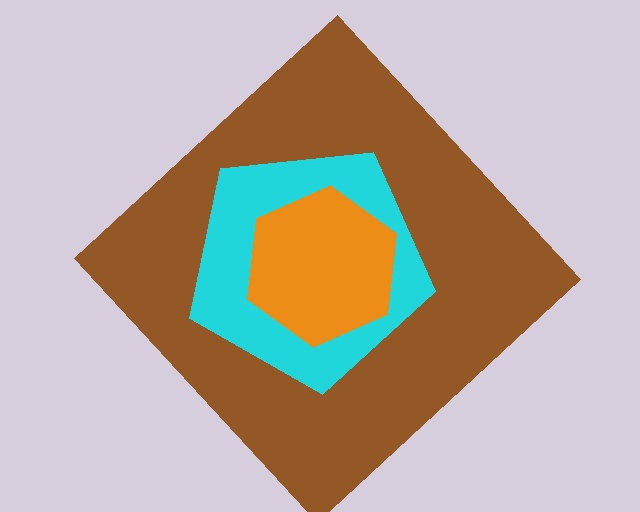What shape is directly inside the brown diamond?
The cyan pentagon.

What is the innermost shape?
The orange hexagon.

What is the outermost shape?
The brown diamond.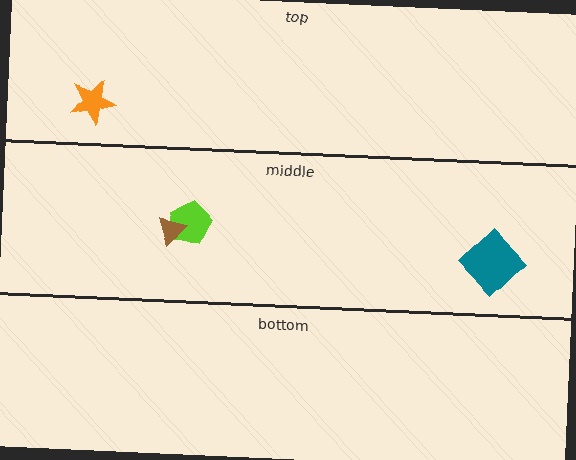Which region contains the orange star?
The top region.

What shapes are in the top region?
The orange star.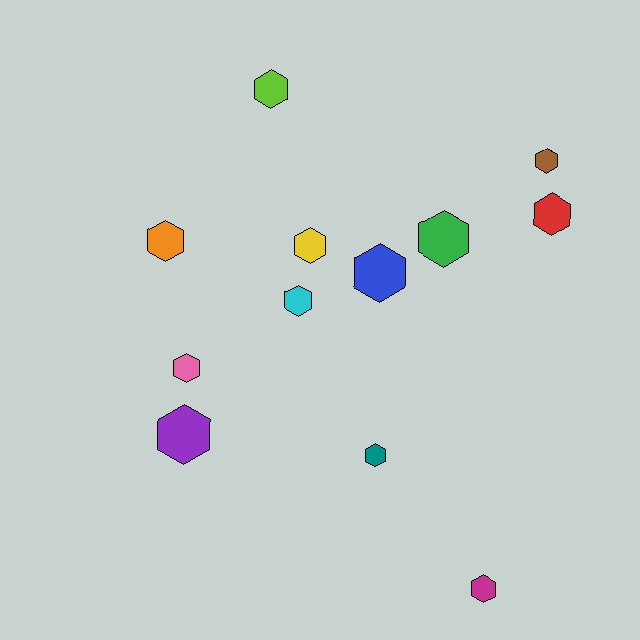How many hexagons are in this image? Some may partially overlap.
There are 12 hexagons.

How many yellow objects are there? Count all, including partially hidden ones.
There is 1 yellow object.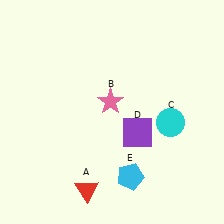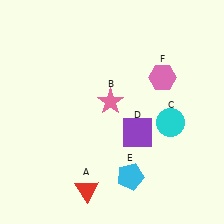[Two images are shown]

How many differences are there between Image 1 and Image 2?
There is 1 difference between the two images.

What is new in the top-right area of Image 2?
A pink hexagon (F) was added in the top-right area of Image 2.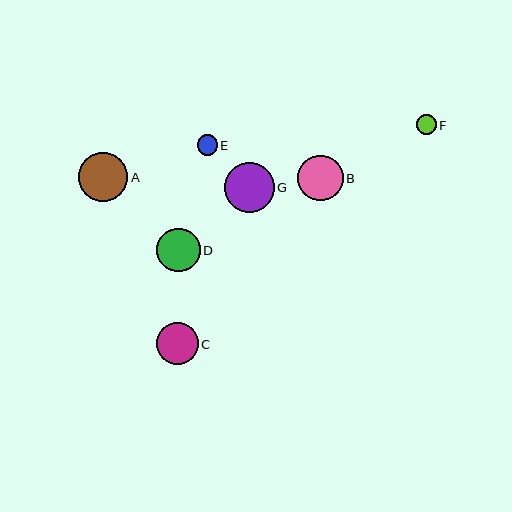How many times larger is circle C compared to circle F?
Circle C is approximately 2.0 times the size of circle F.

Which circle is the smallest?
Circle E is the smallest with a size of approximately 20 pixels.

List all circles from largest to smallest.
From largest to smallest: G, A, B, D, C, F, E.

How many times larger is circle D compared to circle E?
Circle D is approximately 2.2 times the size of circle E.